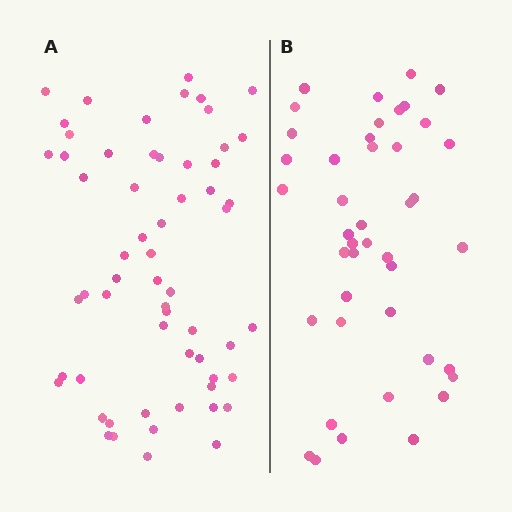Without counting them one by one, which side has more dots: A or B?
Region A (the left region) has more dots.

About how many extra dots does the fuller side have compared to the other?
Region A has approximately 15 more dots than region B.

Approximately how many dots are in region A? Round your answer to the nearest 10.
About 60 dots.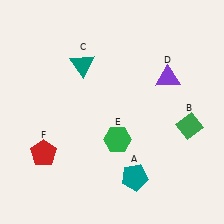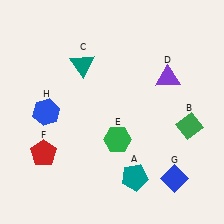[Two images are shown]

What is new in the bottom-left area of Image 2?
A blue hexagon (H) was added in the bottom-left area of Image 2.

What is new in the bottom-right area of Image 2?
A blue diamond (G) was added in the bottom-right area of Image 2.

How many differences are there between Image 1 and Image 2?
There are 2 differences between the two images.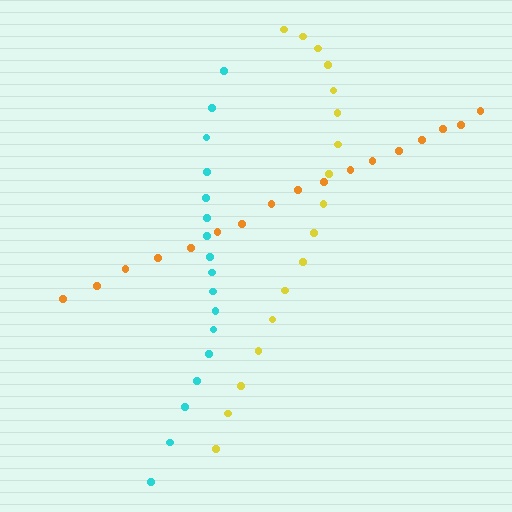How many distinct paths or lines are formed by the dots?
There are 3 distinct paths.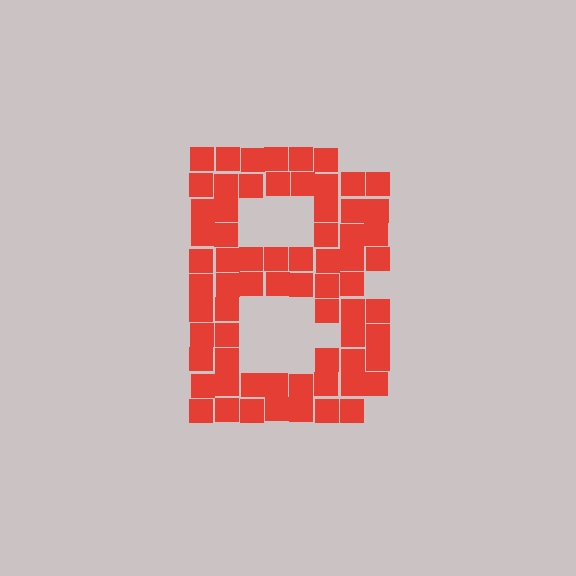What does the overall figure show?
The overall figure shows the letter B.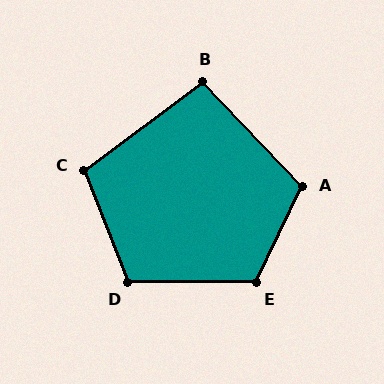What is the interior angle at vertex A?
Approximately 111 degrees (obtuse).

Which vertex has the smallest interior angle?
B, at approximately 97 degrees.